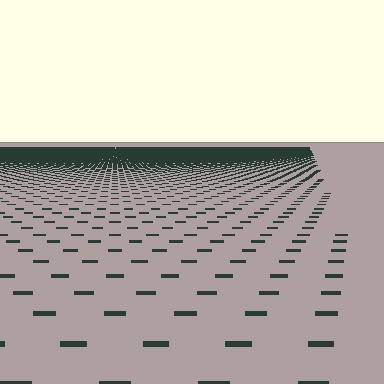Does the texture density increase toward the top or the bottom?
Density increases toward the top.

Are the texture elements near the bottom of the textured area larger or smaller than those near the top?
Larger. Near the bottom, elements are closer to the viewer and appear at a bigger on-screen size.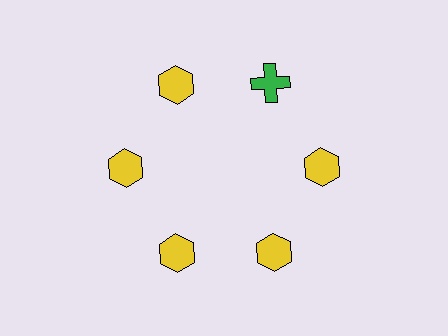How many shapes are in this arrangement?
There are 6 shapes arranged in a ring pattern.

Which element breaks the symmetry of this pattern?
The green cross at roughly the 1 o'clock position breaks the symmetry. All other shapes are yellow hexagons.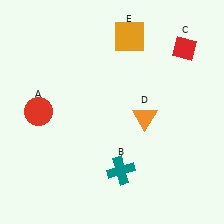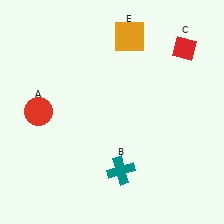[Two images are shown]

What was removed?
The orange triangle (D) was removed in Image 2.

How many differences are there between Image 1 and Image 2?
There is 1 difference between the two images.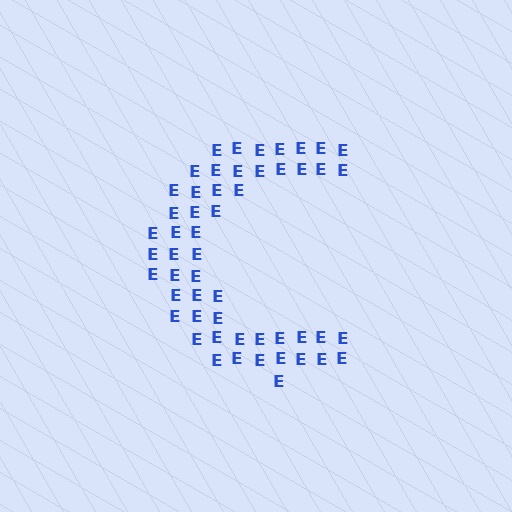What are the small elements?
The small elements are letter E's.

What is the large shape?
The large shape is the letter C.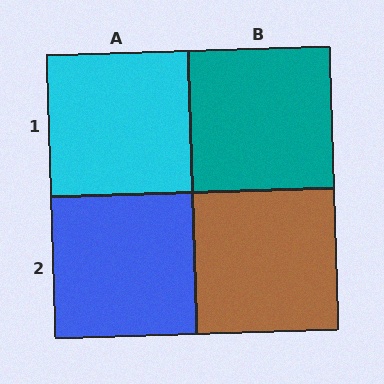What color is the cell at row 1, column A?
Cyan.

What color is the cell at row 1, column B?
Teal.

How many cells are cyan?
1 cell is cyan.